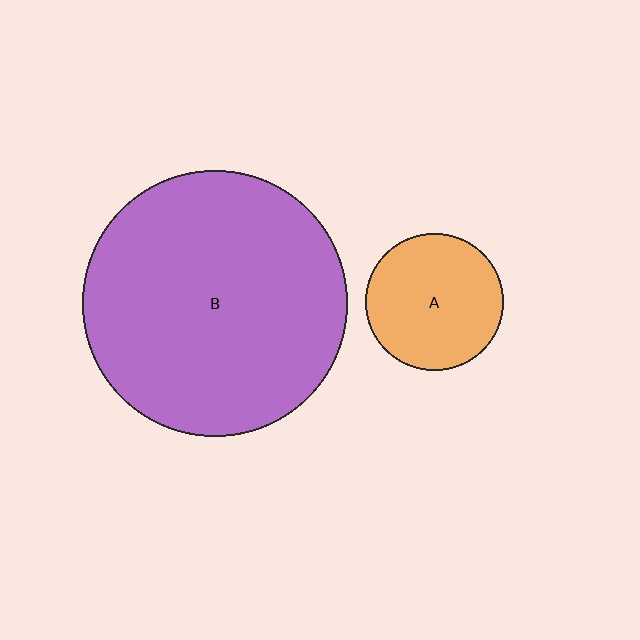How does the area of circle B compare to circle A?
Approximately 3.7 times.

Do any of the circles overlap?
No, none of the circles overlap.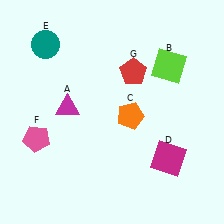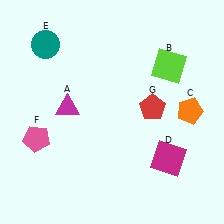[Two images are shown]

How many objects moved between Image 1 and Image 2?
2 objects moved between the two images.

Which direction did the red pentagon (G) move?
The red pentagon (G) moved down.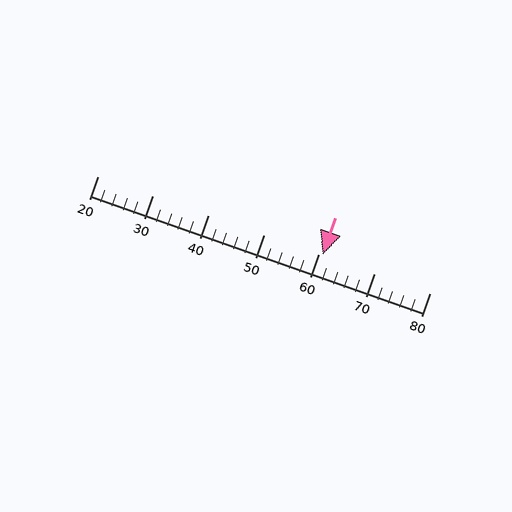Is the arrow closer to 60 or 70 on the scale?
The arrow is closer to 60.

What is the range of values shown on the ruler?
The ruler shows values from 20 to 80.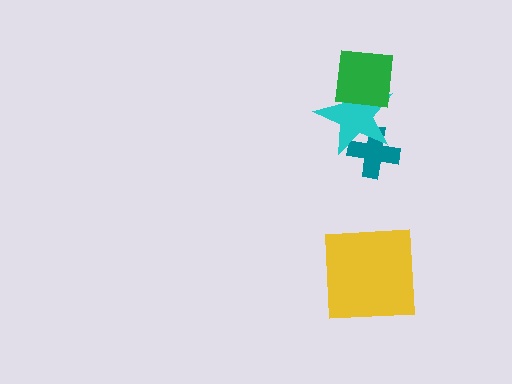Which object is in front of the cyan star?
The green square is in front of the cyan star.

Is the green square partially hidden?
No, no other shape covers it.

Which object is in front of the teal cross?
The cyan star is in front of the teal cross.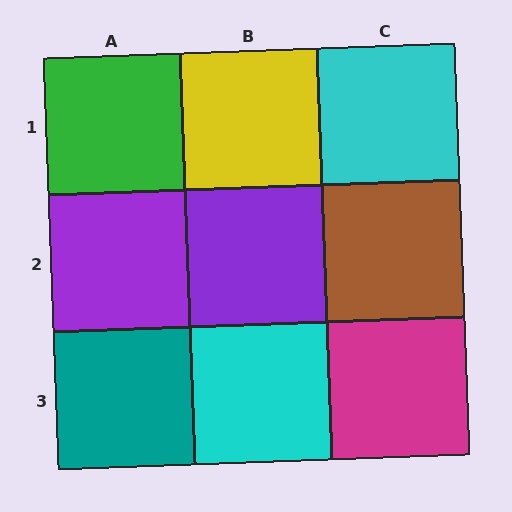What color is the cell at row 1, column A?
Green.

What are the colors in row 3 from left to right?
Teal, cyan, magenta.